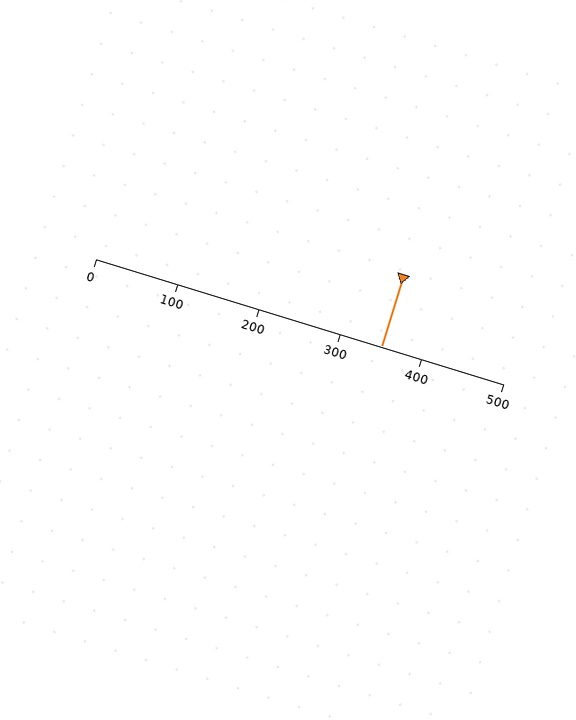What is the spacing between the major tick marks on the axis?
The major ticks are spaced 100 apart.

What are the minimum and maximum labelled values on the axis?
The axis runs from 0 to 500.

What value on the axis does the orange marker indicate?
The marker indicates approximately 350.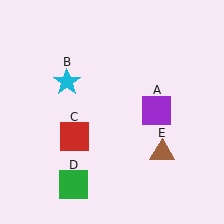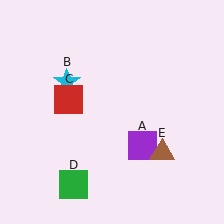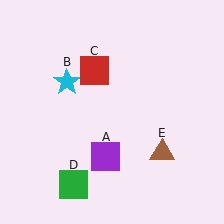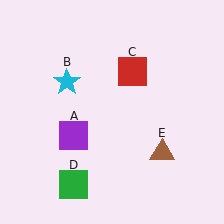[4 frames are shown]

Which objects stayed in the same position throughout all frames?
Cyan star (object B) and green square (object D) and brown triangle (object E) remained stationary.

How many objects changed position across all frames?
2 objects changed position: purple square (object A), red square (object C).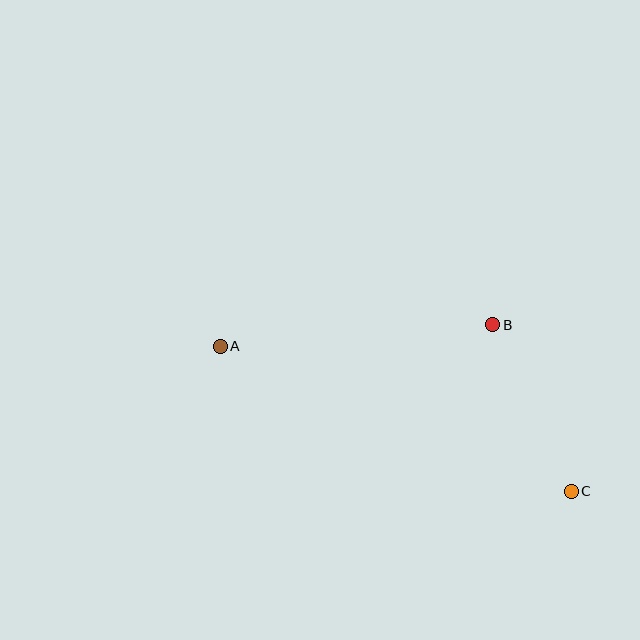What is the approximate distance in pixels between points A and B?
The distance between A and B is approximately 274 pixels.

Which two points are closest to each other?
Points B and C are closest to each other.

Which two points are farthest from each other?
Points A and C are farthest from each other.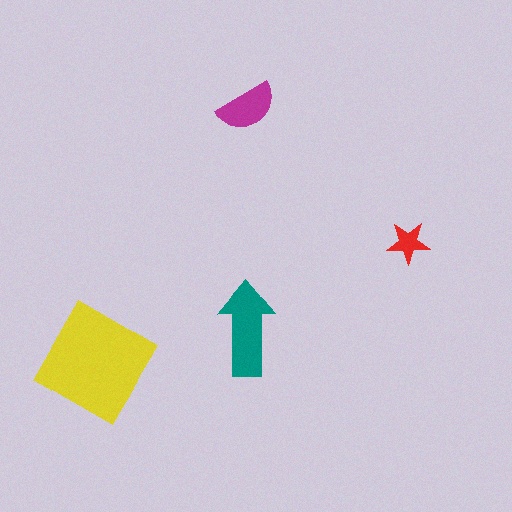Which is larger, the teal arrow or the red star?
The teal arrow.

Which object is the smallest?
The red star.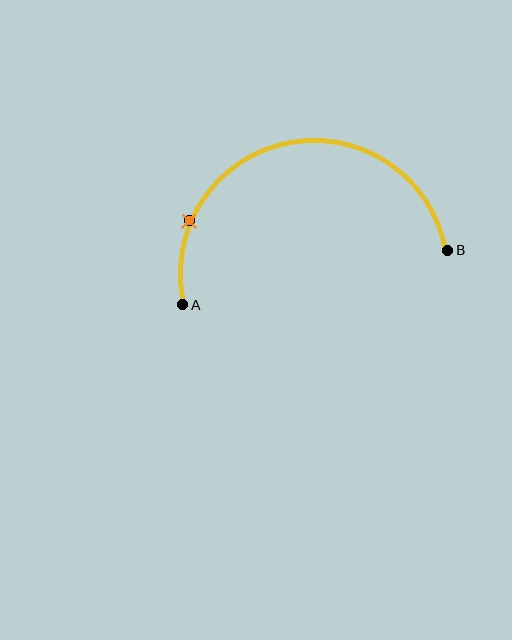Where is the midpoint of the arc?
The arc midpoint is the point on the curve farthest from the straight line joining A and B. It sits above that line.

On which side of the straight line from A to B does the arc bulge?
The arc bulges above the straight line connecting A and B.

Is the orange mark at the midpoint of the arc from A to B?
No. The orange mark lies on the arc but is closer to endpoint A. The arc midpoint would be at the point on the curve equidistant along the arc from both A and B.